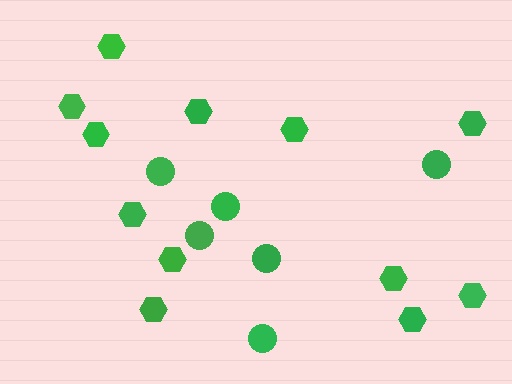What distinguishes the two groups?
There are 2 groups: one group of circles (6) and one group of hexagons (12).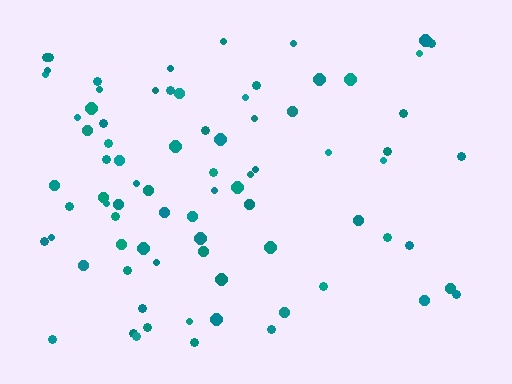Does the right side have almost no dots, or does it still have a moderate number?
Still a moderate number, just noticeably fewer than the left.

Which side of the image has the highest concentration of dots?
The left.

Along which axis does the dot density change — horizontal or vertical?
Horizontal.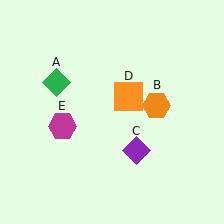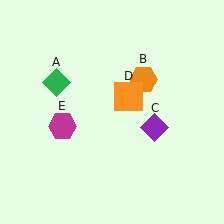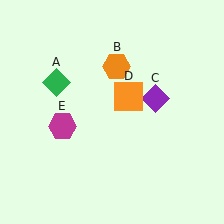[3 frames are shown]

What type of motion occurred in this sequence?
The orange hexagon (object B), purple diamond (object C) rotated counterclockwise around the center of the scene.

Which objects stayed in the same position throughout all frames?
Green diamond (object A) and orange square (object D) and magenta hexagon (object E) remained stationary.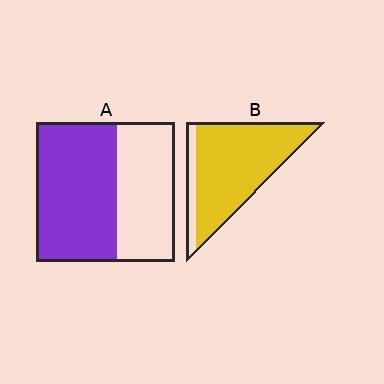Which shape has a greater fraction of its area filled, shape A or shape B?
Shape B.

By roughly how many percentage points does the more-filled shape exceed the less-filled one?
By roughly 30 percentage points (B over A).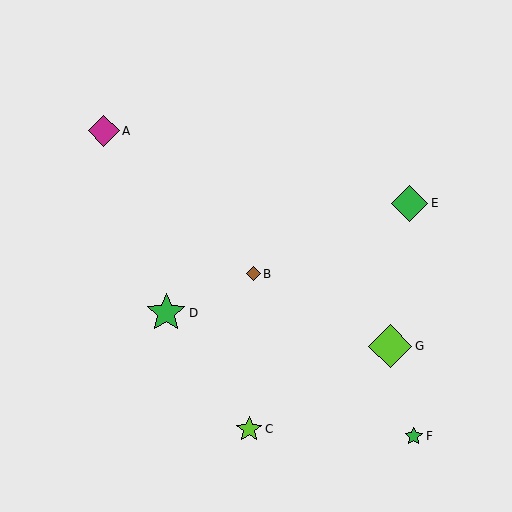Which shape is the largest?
The lime diamond (labeled G) is the largest.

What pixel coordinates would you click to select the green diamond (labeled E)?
Click at (410, 203) to select the green diamond E.